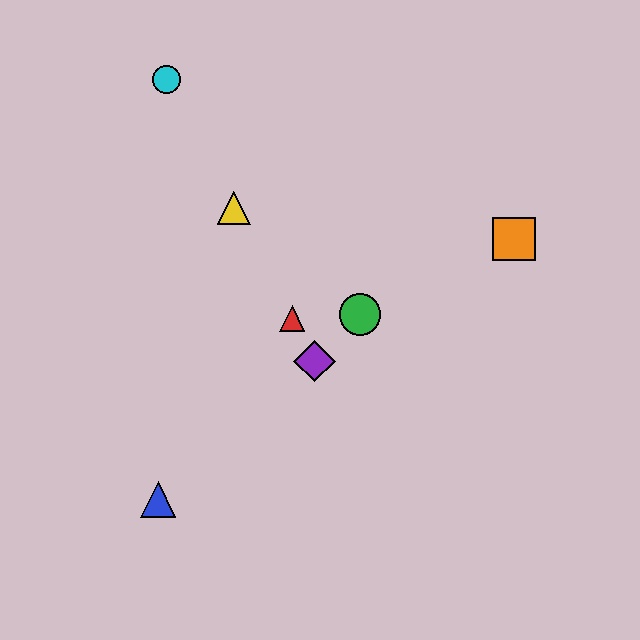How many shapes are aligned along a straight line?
4 shapes (the red triangle, the yellow triangle, the purple diamond, the cyan circle) are aligned along a straight line.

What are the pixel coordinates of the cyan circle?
The cyan circle is at (166, 80).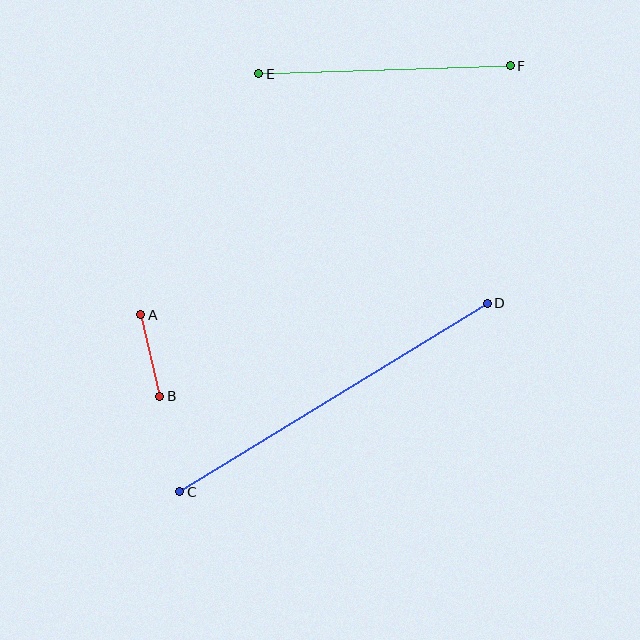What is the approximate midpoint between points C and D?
The midpoint is at approximately (334, 398) pixels.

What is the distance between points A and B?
The distance is approximately 84 pixels.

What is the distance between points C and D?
The distance is approximately 361 pixels.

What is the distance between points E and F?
The distance is approximately 252 pixels.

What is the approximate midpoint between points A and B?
The midpoint is at approximately (150, 355) pixels.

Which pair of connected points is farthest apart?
Points C and D are farthest apart.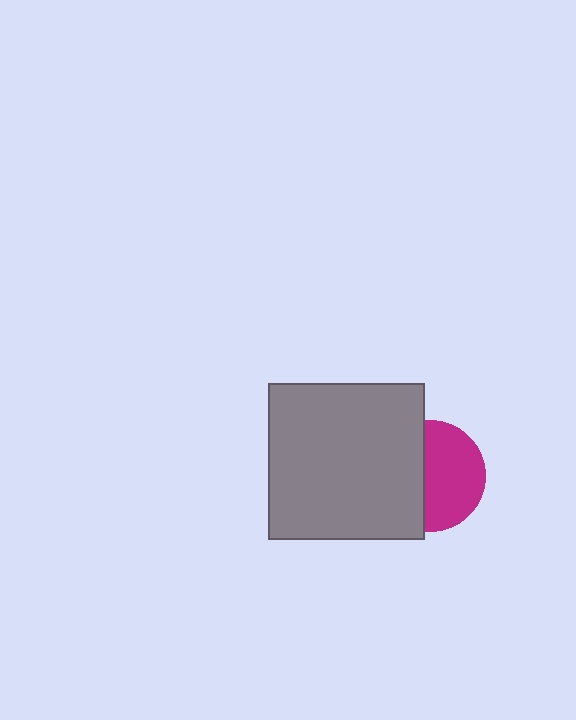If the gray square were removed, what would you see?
You would see the complete magenta circle.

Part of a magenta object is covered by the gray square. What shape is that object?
It is a circle.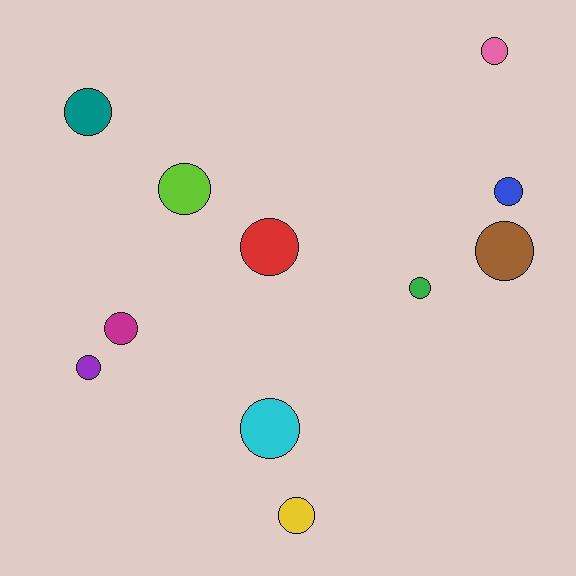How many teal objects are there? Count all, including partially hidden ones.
There is 1 teal object.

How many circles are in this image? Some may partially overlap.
There are 11 circles.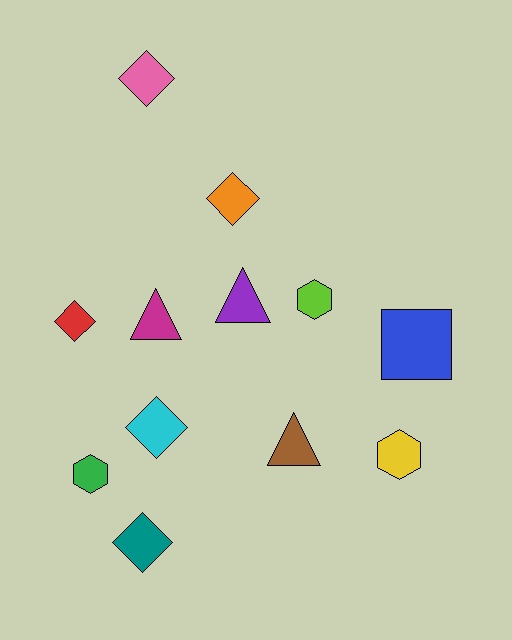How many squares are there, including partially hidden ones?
There is 1 square.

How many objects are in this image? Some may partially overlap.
There are 12 objects.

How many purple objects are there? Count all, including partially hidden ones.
There is 1 purple object.